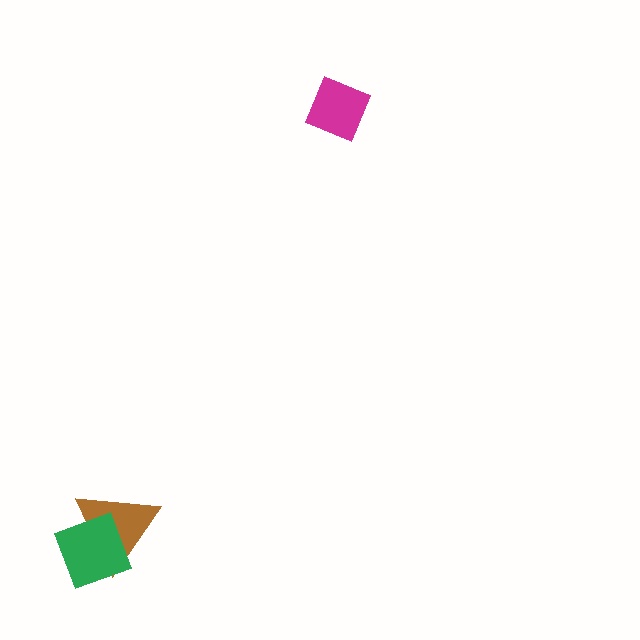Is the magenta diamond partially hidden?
No, no other shape covers it.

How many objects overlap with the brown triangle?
1 object overlaps with the brown triangle.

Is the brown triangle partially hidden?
Yes, it is partially covered by another shape.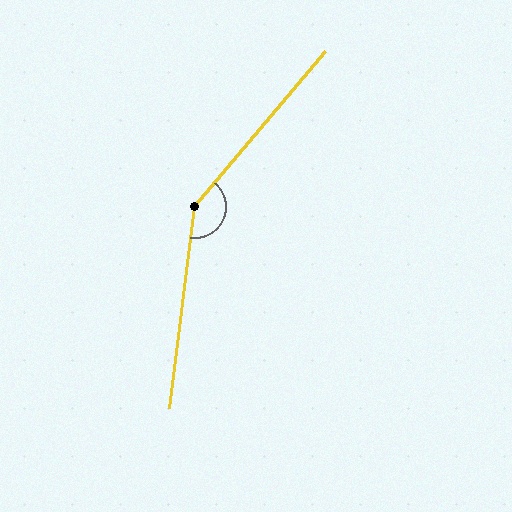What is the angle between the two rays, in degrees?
Approximately 147 degrees.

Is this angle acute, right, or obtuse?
It is obtuse.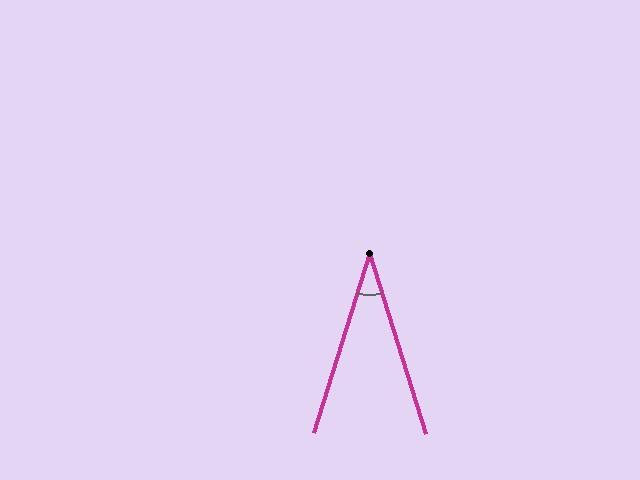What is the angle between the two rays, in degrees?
Approximately 34 degrees.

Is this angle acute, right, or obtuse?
It is acute.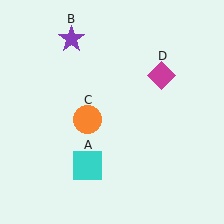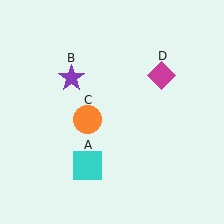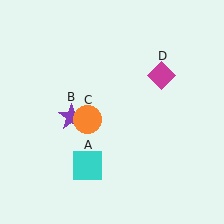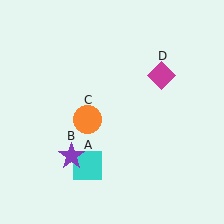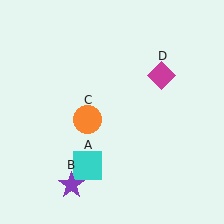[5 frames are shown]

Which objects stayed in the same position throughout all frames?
Cyan square (object A) and orange circle (object C) and magenta diamond (object D) remained stationary.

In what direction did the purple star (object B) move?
The purple star (object B) moved down.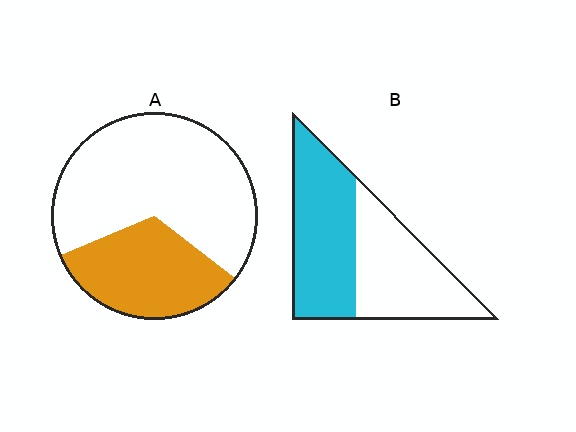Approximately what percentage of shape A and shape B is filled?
A is approximately 35% and B is approximately 50%.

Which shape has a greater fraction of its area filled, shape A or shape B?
Shape B.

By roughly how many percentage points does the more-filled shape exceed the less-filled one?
By roughly 20 percentage points (B over A).